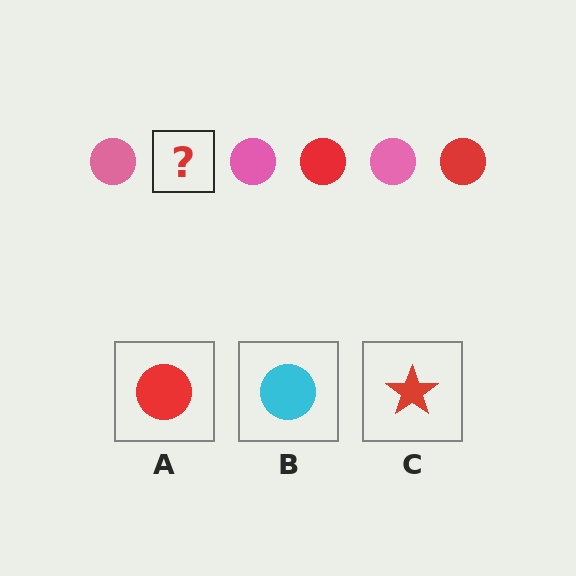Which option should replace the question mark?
Option A.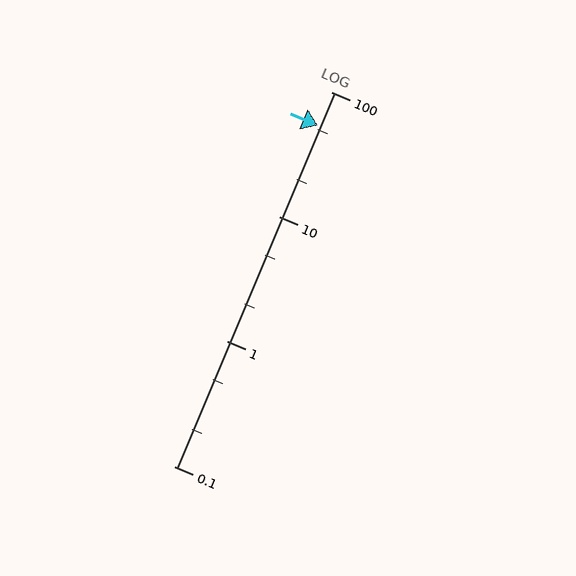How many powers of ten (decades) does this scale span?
The scale spans 3 decades, from 0.1 to 100.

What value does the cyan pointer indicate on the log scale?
The pointer indicates approximately 54.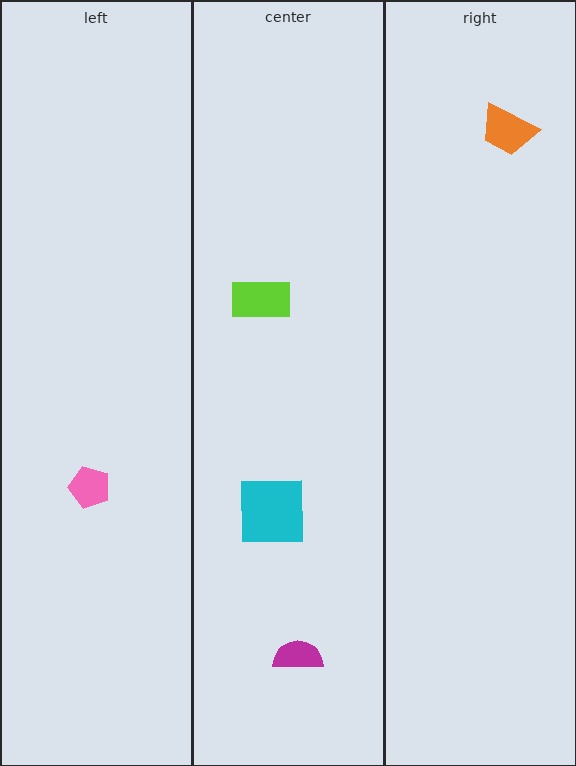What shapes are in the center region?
The magenta semicircle, the cyan square, the lime rectangle.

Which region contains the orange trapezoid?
The right region.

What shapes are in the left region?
The pink pentagon.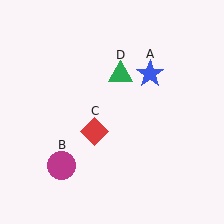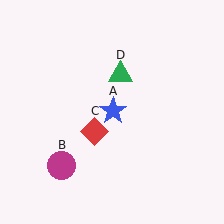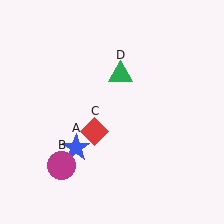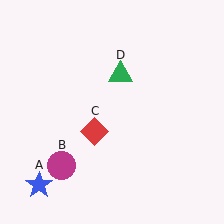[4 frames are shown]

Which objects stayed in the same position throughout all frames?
Magenta circle (object B) and red diamond (object C) and green triangle (object D) remained stationary.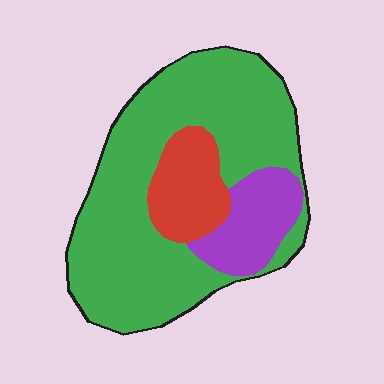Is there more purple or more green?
Green.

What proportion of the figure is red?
Red covers 15% of the figure.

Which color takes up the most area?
Green, at roughly 70%.